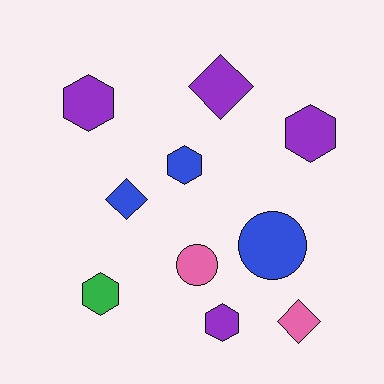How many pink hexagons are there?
There are no pink hexagons.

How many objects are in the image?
There are 10 objects.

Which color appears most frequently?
Purple, with 4 objects.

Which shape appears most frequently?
Hexagon, with 5 objects.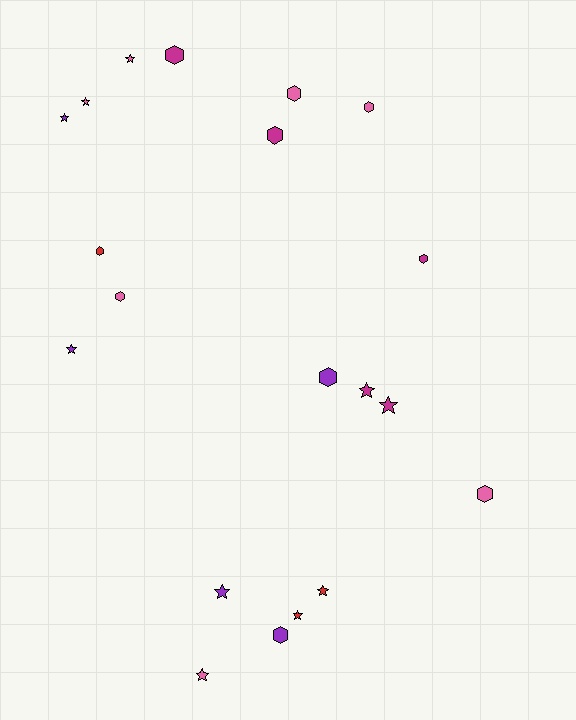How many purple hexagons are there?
There are 2 purple hexagons.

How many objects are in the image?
There are 20 objects.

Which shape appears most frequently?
Star, with 10 objects.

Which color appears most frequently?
Pink, with 7 objects.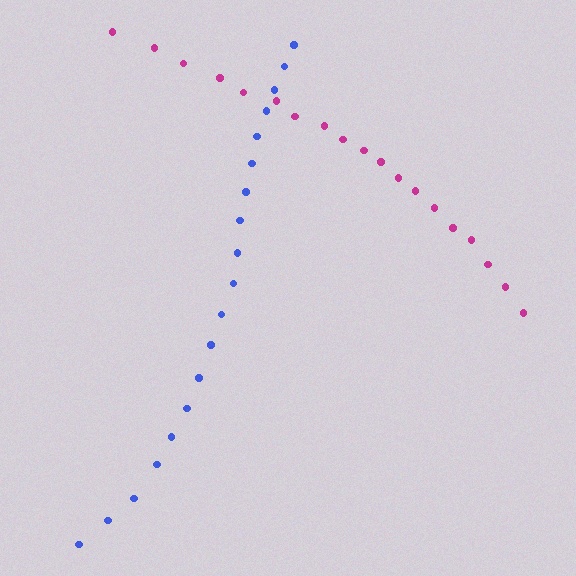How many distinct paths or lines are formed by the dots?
There are 2 distinct paths.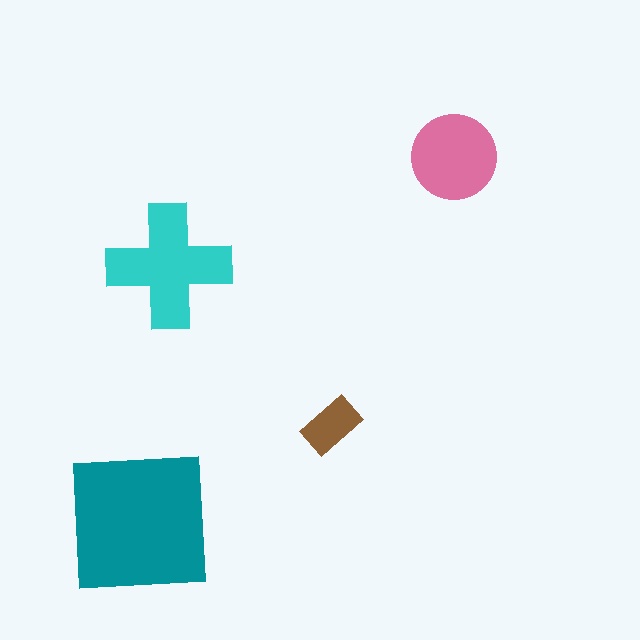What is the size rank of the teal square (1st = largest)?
1st.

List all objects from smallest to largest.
The brown rectangle, the pink circle, the cyan cross, the teal square.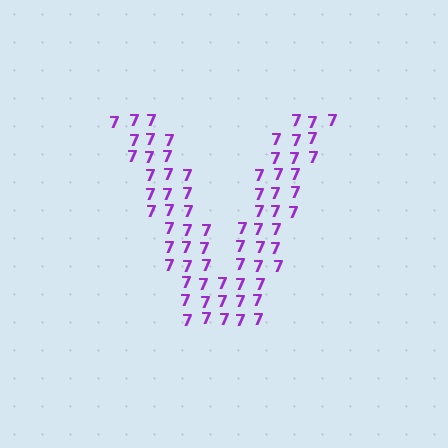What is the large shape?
The large shape is the letter V.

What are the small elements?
The small elements are digit 7's.